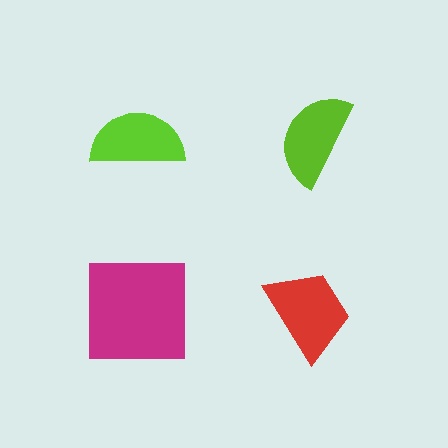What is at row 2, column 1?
A magenta square.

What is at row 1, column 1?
A lime semicircle.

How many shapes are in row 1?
2 shapes.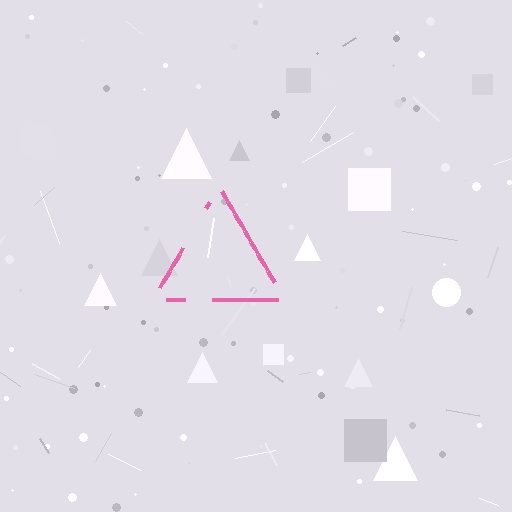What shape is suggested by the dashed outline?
The dashed outline suggests a triangle.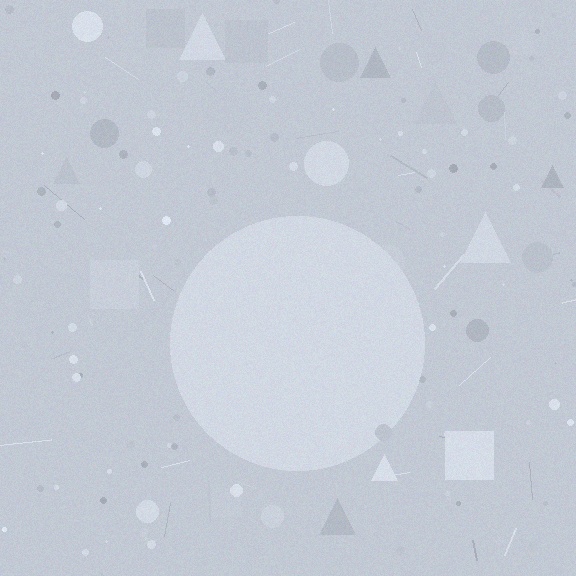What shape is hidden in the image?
A circle is hidden in the image.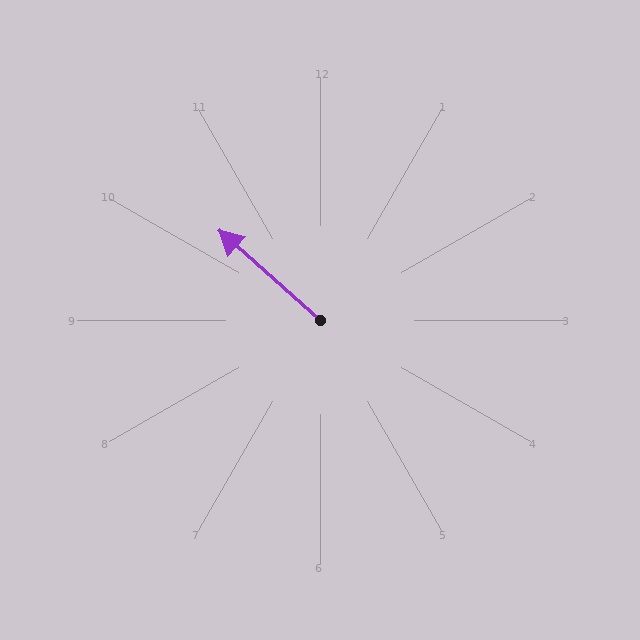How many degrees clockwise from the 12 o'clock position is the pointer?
Approximately 311 degrees.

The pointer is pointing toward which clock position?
Roughly 10 o'clock.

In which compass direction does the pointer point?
Northwest.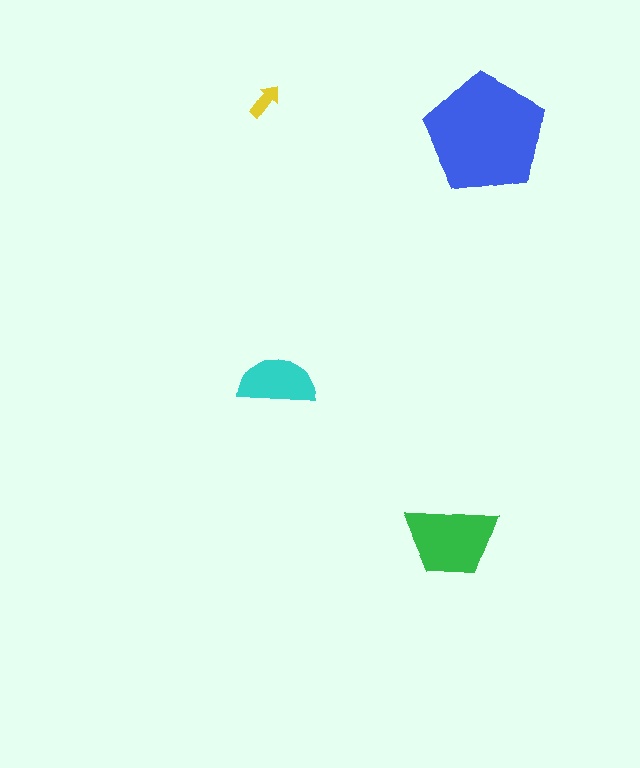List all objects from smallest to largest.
The yellow arrow, the cyan semicircle, the green trapezoid, the blue pentagon.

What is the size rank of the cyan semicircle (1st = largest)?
3rd.